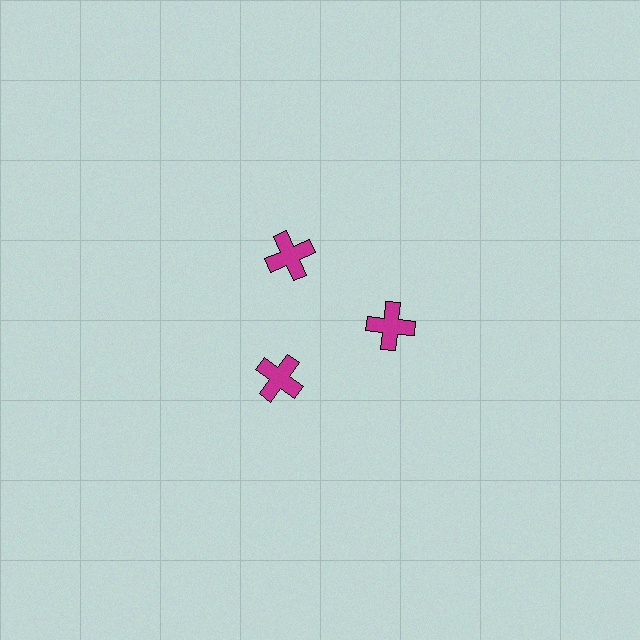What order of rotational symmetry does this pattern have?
This pattern has 3-fold rotational symmetry.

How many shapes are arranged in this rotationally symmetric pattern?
There are 3 shapes, arranged in 3 groups of 1.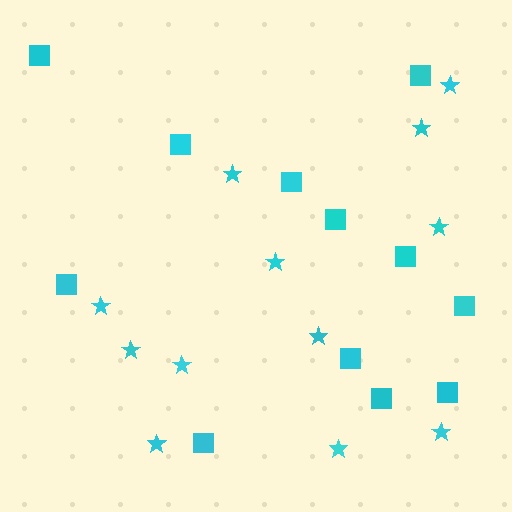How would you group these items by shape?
There are 2 groups: one group of squares (12) and one group of stars (12).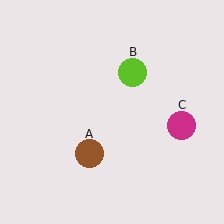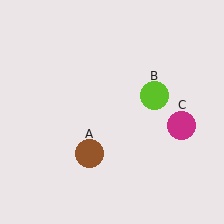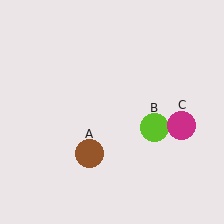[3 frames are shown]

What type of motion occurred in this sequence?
The lime circle (object B) rotated clockwise around the center of the scene.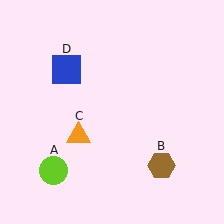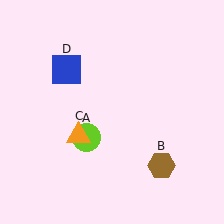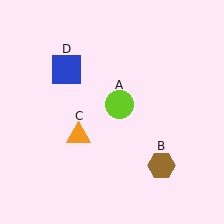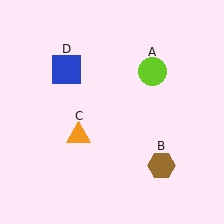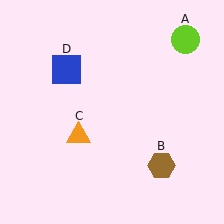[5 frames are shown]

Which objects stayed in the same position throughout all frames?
Brown hexagon (object B) and orange triangle (object C) and blue square (object D) remained stationary.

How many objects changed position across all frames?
1 object changed position: lime circle (object A).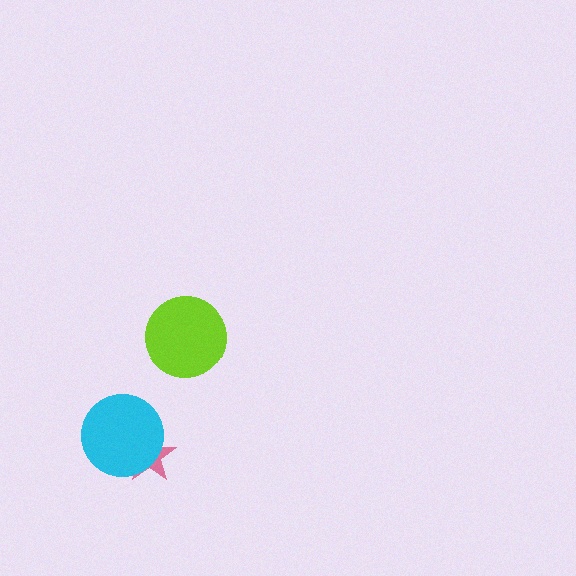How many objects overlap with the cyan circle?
1 object overlaps with the cyan circle.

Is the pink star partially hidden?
Yes, it is partially covered by another shape.